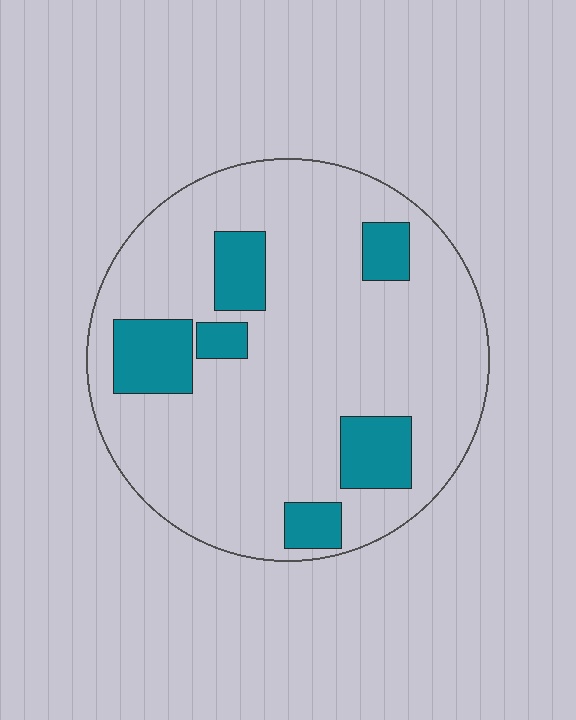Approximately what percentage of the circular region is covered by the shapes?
Approximately 20%.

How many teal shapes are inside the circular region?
6.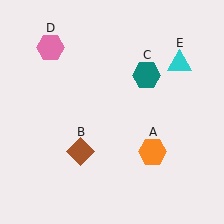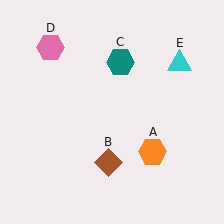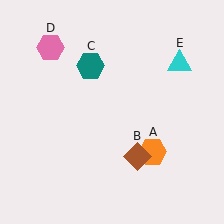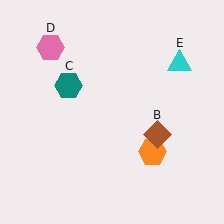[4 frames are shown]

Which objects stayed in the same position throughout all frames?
Orange hexagon (object A) and pink hexagon (object D) and cyan triangle (object E) remained stationary.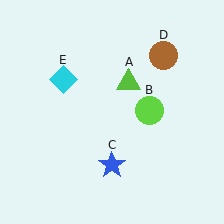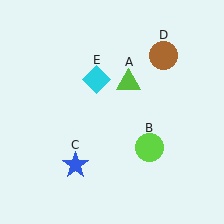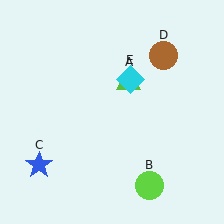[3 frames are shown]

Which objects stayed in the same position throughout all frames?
Lime triangle (object A) and brown circle (object D) remained stationary.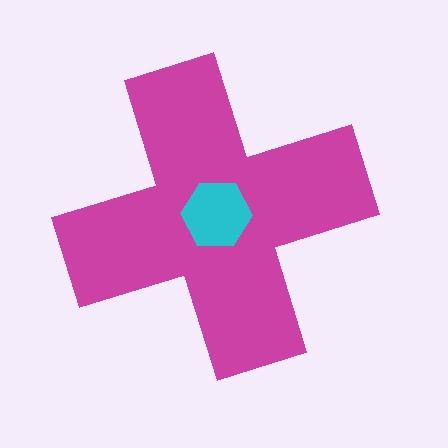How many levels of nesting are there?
2.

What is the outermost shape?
The magenta cross.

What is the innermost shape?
The cyan hexagon.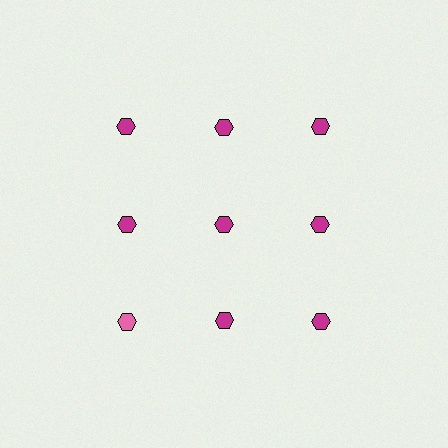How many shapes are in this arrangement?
There are 9 shapes arranged in a grid pattern.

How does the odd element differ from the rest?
It has a different color: pink instead of magenta.